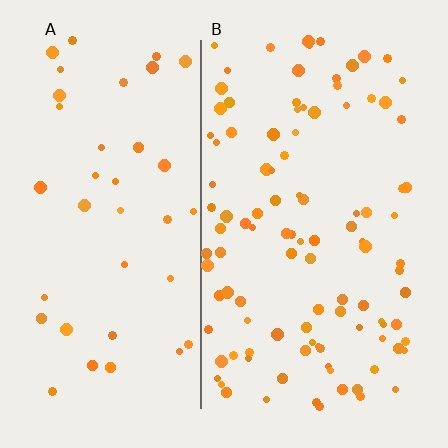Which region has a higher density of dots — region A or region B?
B (the right).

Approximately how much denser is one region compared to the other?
Approximately 2.6× — region B over region A.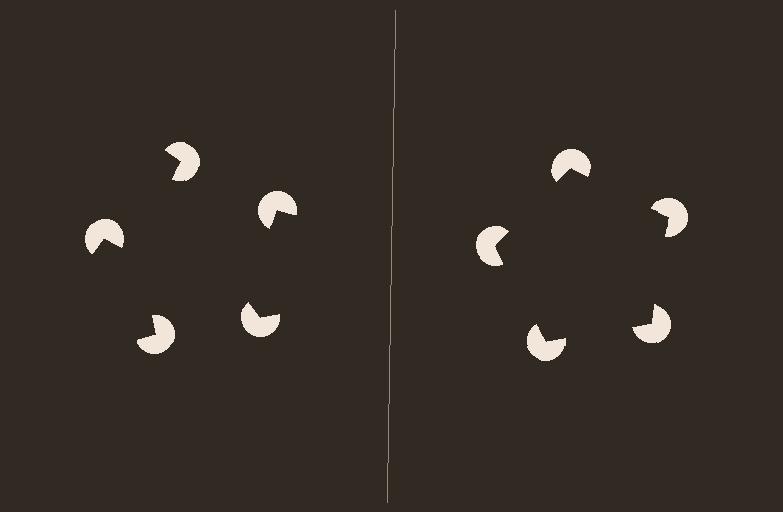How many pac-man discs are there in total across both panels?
10 — 5 on each side.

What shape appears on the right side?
An illusory pentagon.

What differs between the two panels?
The pac-man discs are positioned identically on both sides; only the wedge orientations differ. On the right they align to a pentagon; on the left they are misaligned.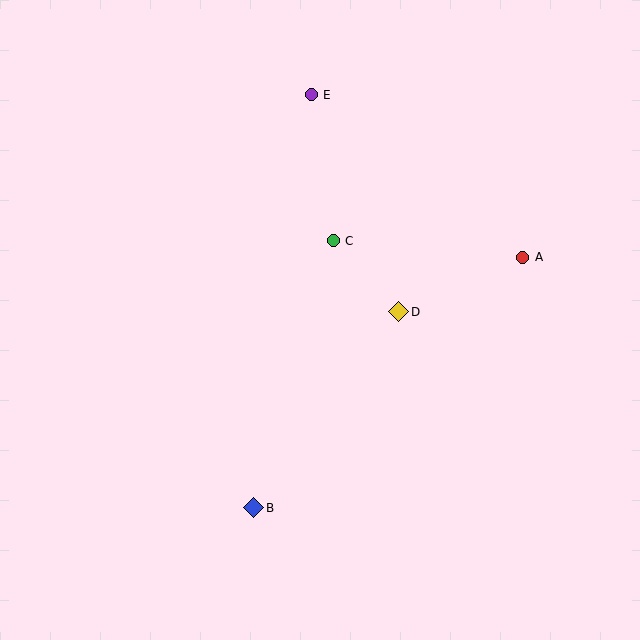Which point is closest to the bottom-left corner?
Point B is closest to the bottom-left corner.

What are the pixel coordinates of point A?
Point A is at (523, 257).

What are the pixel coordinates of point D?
Point D is at (399, 312).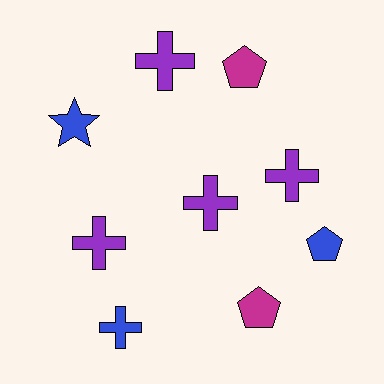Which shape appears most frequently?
Cross, with 5 objects.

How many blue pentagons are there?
There is 1 blue pentagon.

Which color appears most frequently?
Purple, with 4 objects.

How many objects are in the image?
There are 9 objects.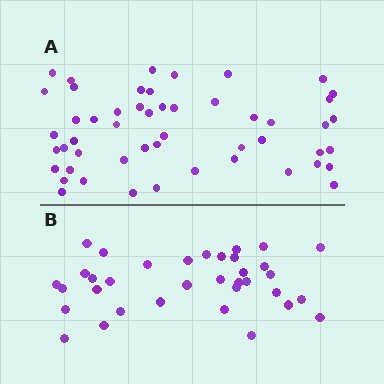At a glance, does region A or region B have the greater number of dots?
Region A (the top region) has more dots.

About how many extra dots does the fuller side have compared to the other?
Region A has approximately 15 more dots than region B.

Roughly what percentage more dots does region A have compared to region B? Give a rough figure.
About 45% more.